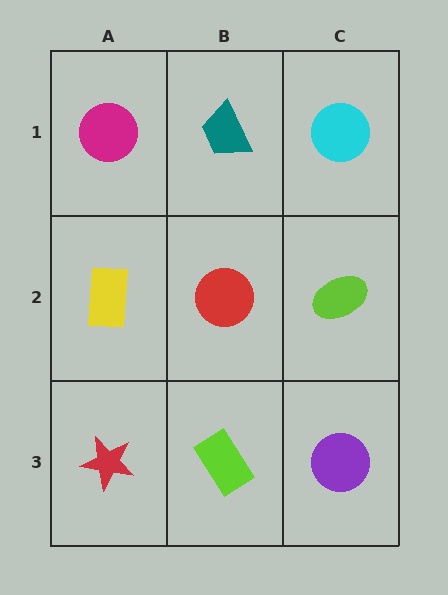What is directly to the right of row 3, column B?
A purple circle.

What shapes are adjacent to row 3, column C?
A lime ellipse (row 2, column C), a lime rectangle (row 3, column B).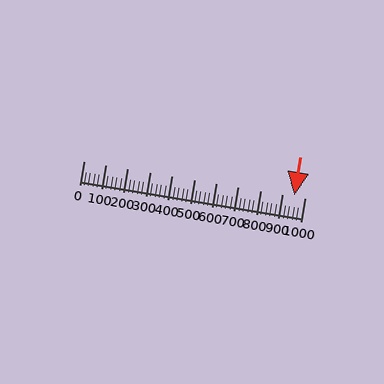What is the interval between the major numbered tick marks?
The major tick marks are spaced 100 units apart.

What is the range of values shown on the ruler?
The ruler shows values from 0 to 1000.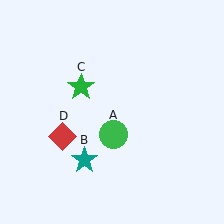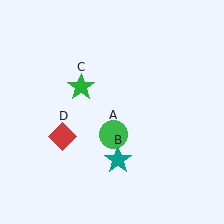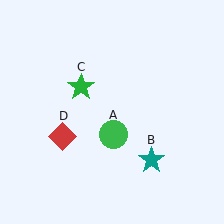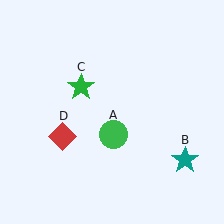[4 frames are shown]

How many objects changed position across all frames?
1 object changed position: teal star (object B).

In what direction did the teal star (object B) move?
The teal star (object B) moved right.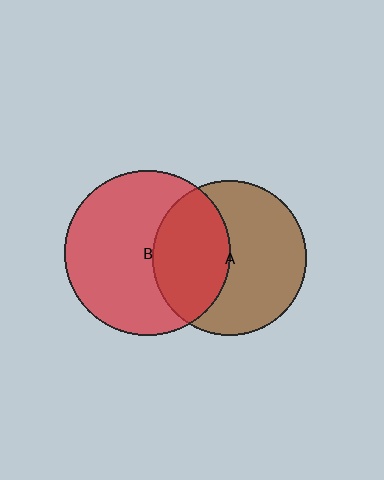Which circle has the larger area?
Circle B (red).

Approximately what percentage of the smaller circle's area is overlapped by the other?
Approximately 40%.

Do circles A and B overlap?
Yes.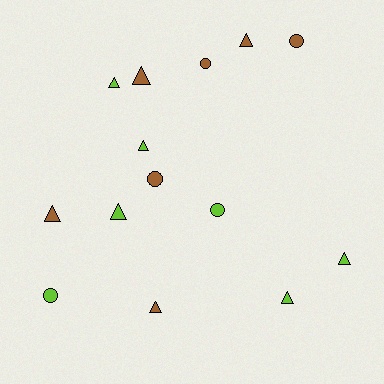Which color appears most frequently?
Brown, with 7 objects.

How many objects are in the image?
There are 14 objects.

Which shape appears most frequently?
Triangle, with 9 objects.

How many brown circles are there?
There are 3 brown circles.